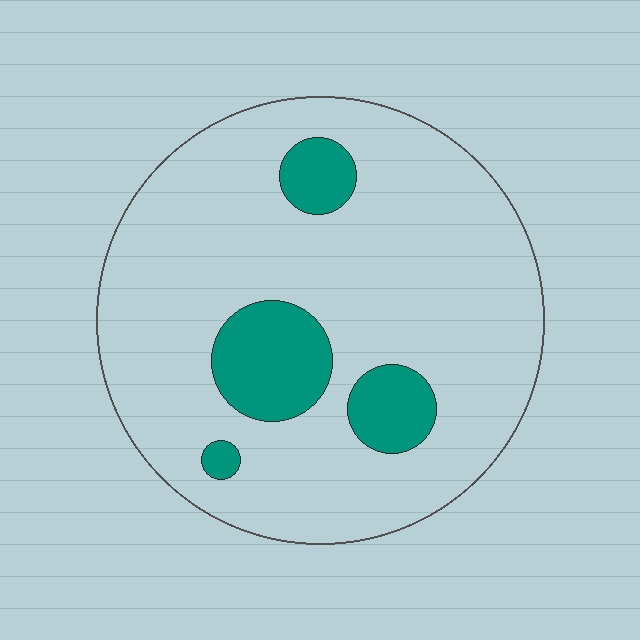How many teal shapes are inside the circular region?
4.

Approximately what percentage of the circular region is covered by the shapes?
Approximately 15%.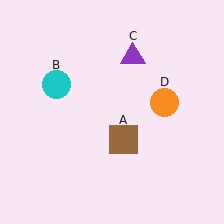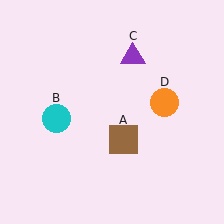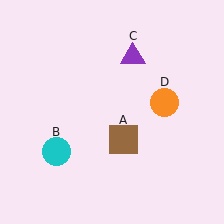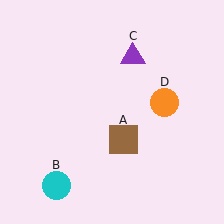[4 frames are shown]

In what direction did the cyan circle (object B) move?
The cyan circle (object B) moved down.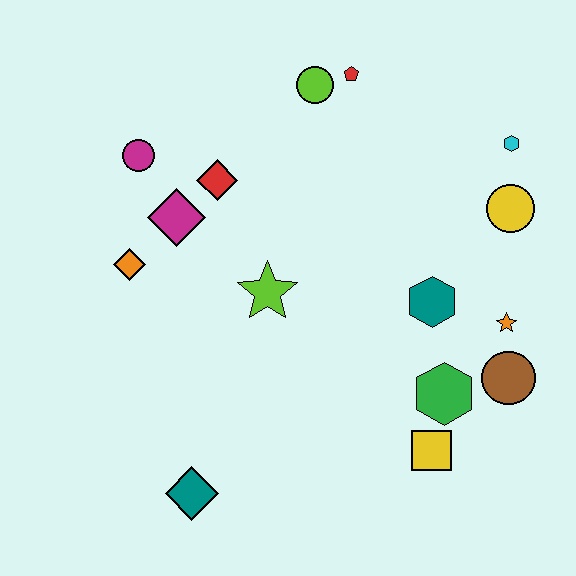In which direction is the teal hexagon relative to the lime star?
The teal hexagon is to the right of the lime star.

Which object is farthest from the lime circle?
The teal diamond is farthest from the lime circle.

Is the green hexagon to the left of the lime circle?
No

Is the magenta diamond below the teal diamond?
No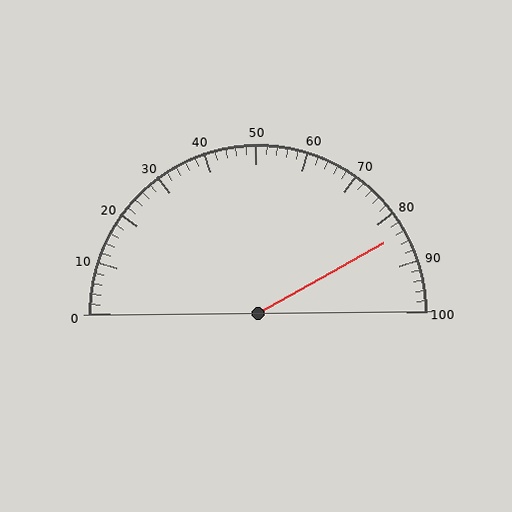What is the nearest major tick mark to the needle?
The nearest major tick mark is 80.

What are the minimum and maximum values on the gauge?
The gauge ranges from 0 to 100.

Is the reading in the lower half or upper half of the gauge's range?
The reading is in the upper half of the range (0 to 100).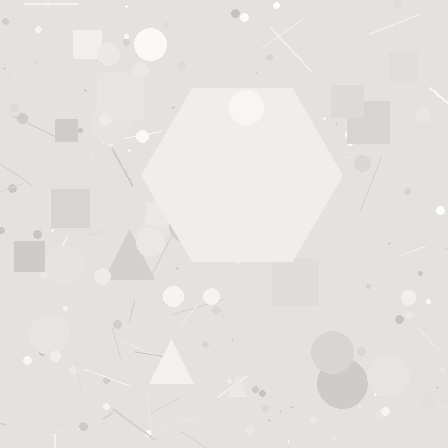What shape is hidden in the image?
A hexagon is hidden in the image.